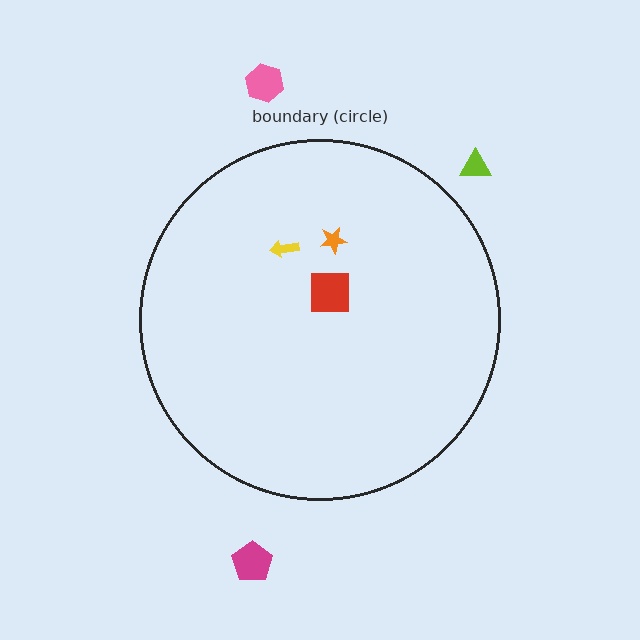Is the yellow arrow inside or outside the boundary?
Inside.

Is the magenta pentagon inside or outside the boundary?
Outside.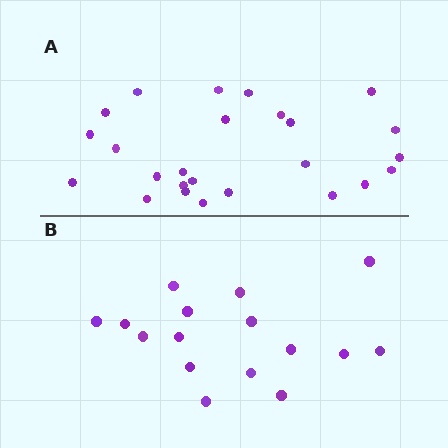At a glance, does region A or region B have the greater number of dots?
Region A (the top region) has more dots.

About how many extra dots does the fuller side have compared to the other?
Region A has roughly 8 or so more dots than region B.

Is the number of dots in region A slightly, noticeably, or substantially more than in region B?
Region A has substantially more. The ratio is roughly 1.6 to 1.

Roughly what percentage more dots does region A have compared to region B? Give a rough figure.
About 55% more.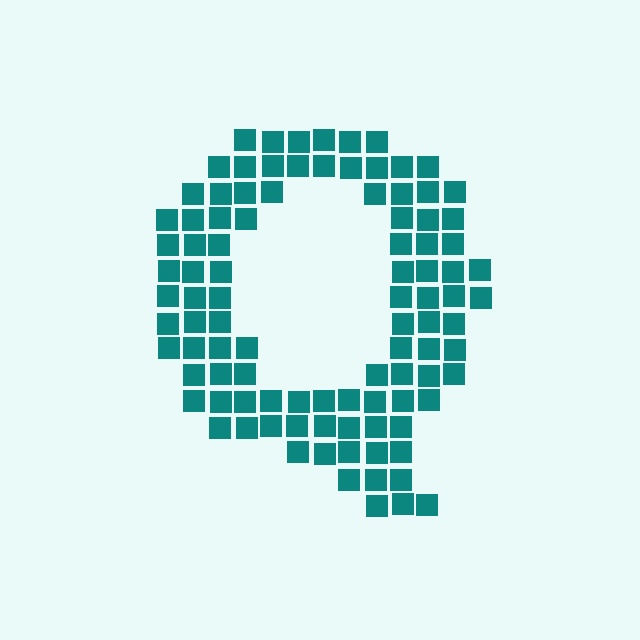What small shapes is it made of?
It is made of small squares.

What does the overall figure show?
The overall figure shows the letter Q.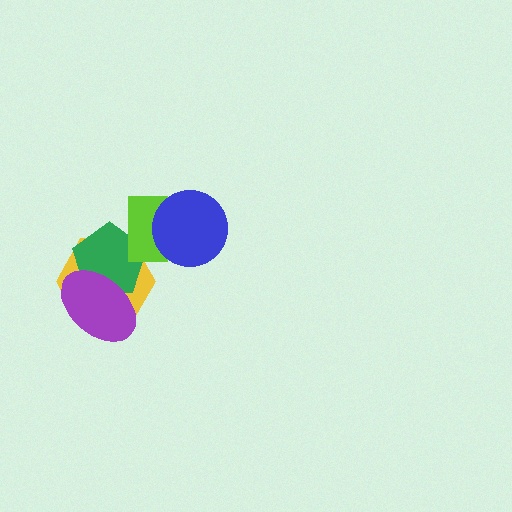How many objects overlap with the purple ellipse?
2 objects overlap with the purple ellipse.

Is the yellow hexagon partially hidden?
Yes, it is partially covered by another shape.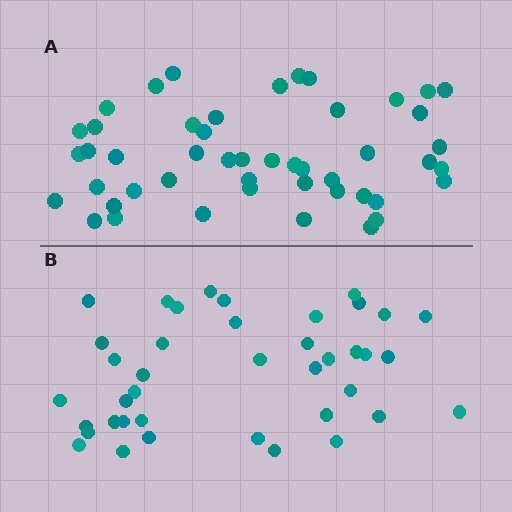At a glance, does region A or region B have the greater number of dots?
Region A (the top region) has more dots.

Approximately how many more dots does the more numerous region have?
Region A has roughly 8 or so more dots than region B.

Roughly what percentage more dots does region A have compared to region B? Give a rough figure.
About 20% more.